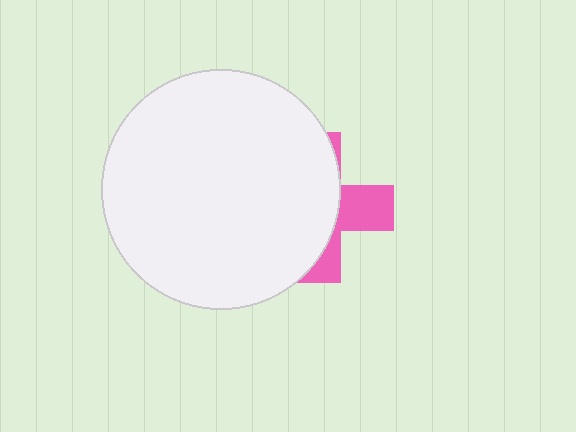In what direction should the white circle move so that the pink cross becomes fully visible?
The white circle should move left. That is the shortest direction to clear the overlap and leave the pink cross fully visible.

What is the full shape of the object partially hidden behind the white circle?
The partially hidden object is a pink cross.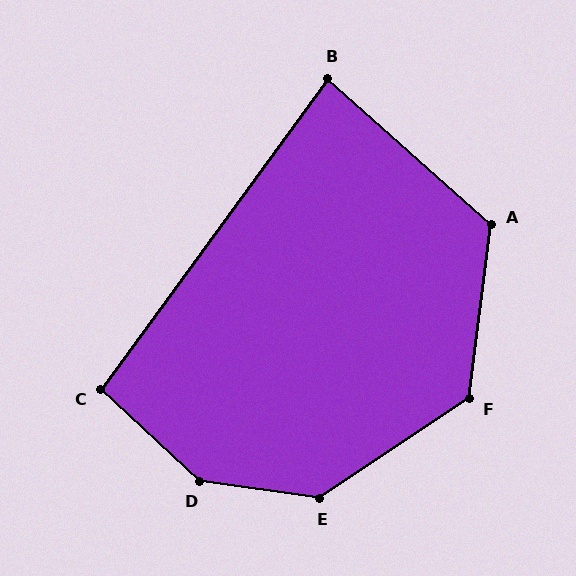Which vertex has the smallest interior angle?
B, at approximately 84 degrees.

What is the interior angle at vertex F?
Approximately 131 degrees (obtuse).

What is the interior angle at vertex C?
Approximately 97 degrees (obtuse).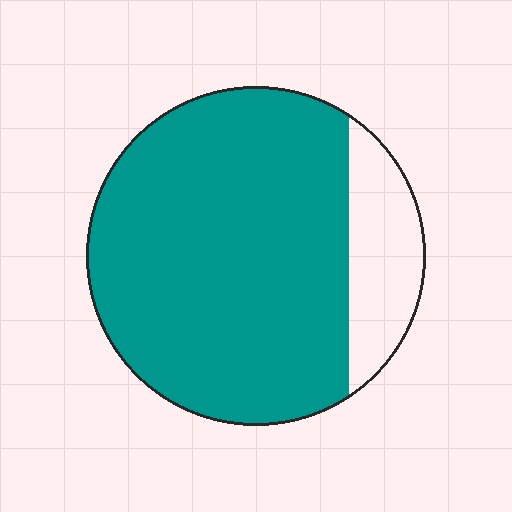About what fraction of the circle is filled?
About five sixths (5/6).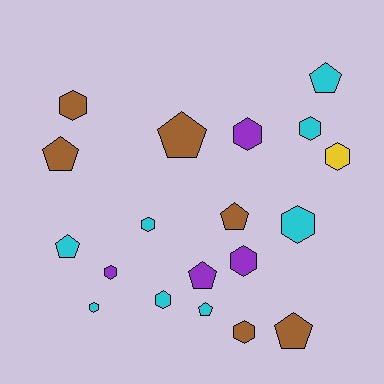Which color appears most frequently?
Cyan, with 8 objects.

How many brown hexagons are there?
There are 2 brown hexagons.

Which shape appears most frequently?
Hexagon, with 11 objects.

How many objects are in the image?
There are 19 objects.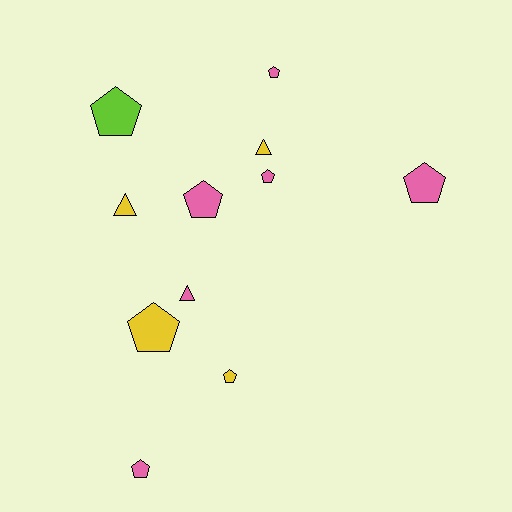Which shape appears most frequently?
Pentagon, with 8 objects.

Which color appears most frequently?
Pink, with 6 objects.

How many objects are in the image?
There are 11 objects.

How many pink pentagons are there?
There are 5 pink pentagons.